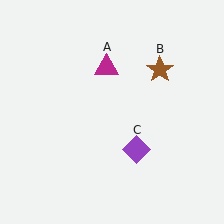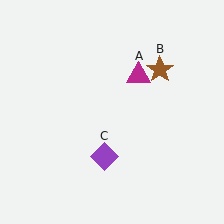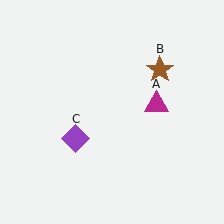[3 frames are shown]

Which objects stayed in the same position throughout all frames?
Brown star (object B) remained stationary.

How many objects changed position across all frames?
2 objects changed position: magenta triangle (object A), purple diamond (object C).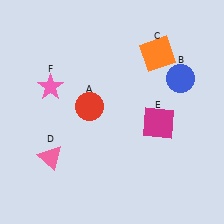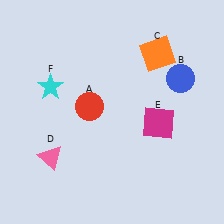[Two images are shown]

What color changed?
The star (F) changed from pink in Image 1 to cyan in Image 2.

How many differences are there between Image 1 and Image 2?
There is 1 difference between the two images.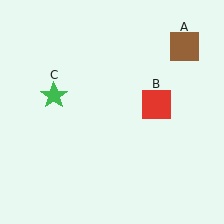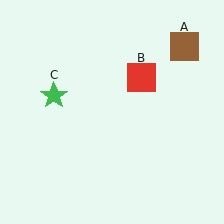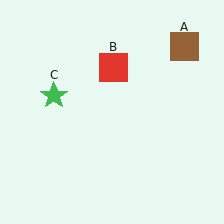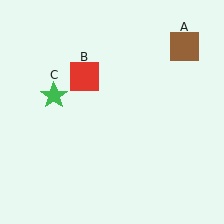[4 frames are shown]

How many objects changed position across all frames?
1 object changed position: red square (object B).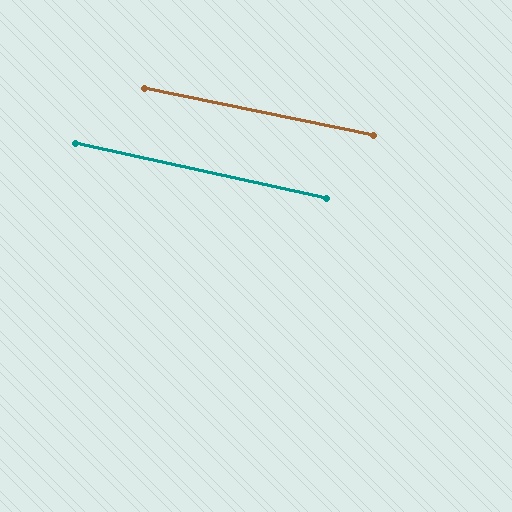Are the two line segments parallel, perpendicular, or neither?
Parallel — their directions differ by only 1.0°.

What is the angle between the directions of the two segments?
Approximately 1 degree.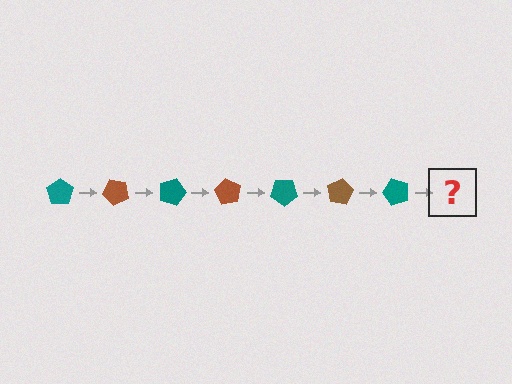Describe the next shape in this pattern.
It should be a brown pentagon, rotated 315 degrees from the start.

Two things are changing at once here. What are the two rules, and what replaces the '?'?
The two rules are that it rotates 45 degrees each step and the color cycles through teal and brown. The '?' should be a brown pentagon, rotated 315 degrees from the start.